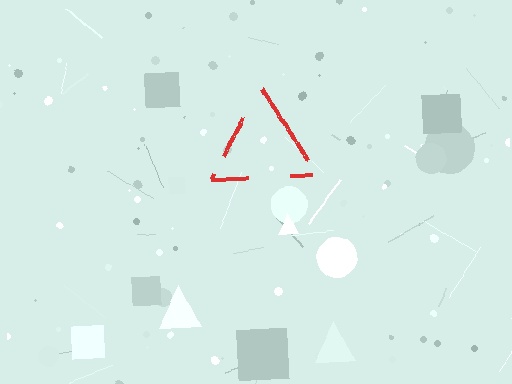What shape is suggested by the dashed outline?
The dashed outline suggests a triangle.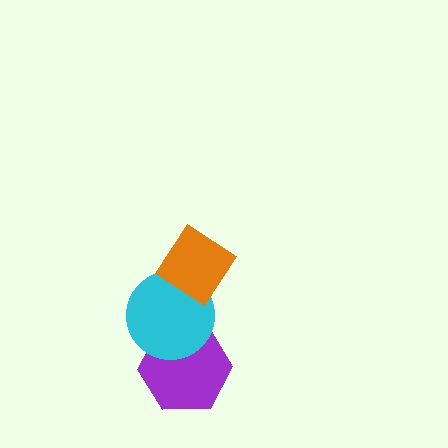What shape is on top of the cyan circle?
The orange diamond is on top of the cyan circle.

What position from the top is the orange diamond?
The orange diamond is 1st from the top.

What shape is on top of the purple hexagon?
The cyan circle is on top of the purple hexagon.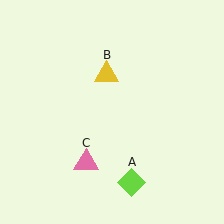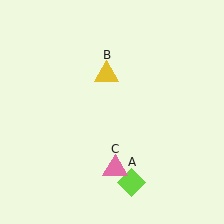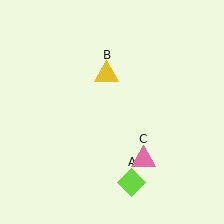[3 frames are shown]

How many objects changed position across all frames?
1 object changed position: pink triangle (object C).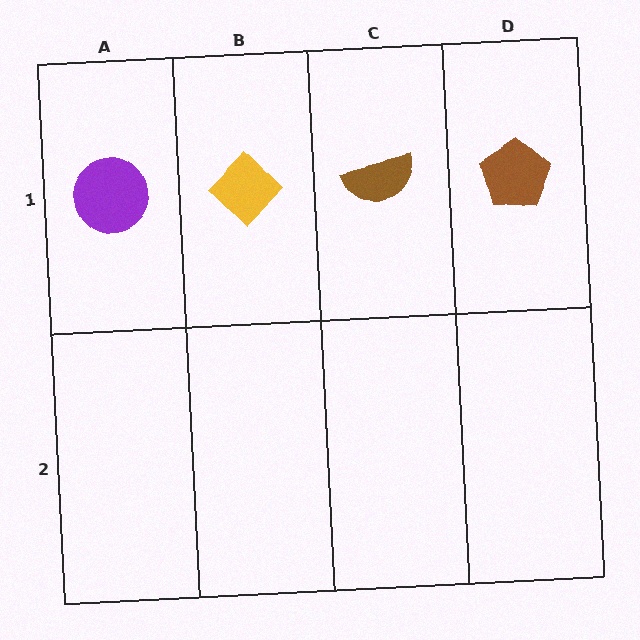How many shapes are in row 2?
0 shapes.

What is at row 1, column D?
A brown pentagon.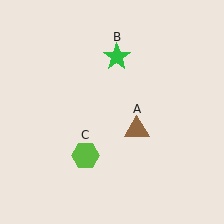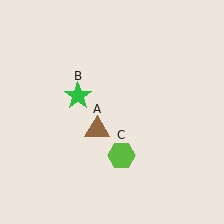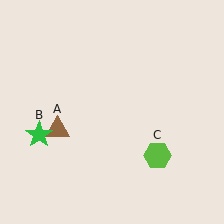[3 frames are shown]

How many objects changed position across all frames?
3 objects changed position: brown triangle (object A), green star (object B), lime hexagon (object C).